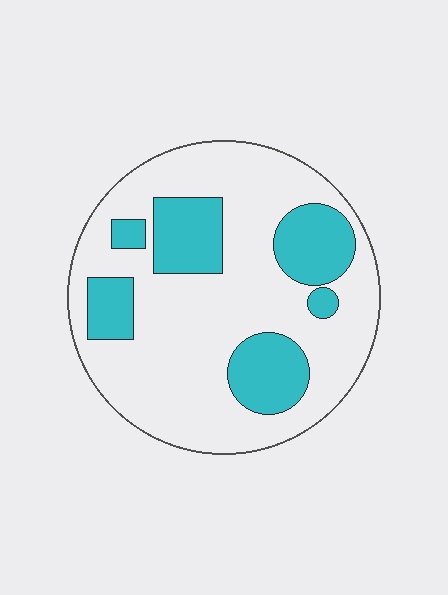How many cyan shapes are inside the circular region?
6.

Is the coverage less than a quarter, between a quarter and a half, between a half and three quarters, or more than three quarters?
Between a quarter and a half.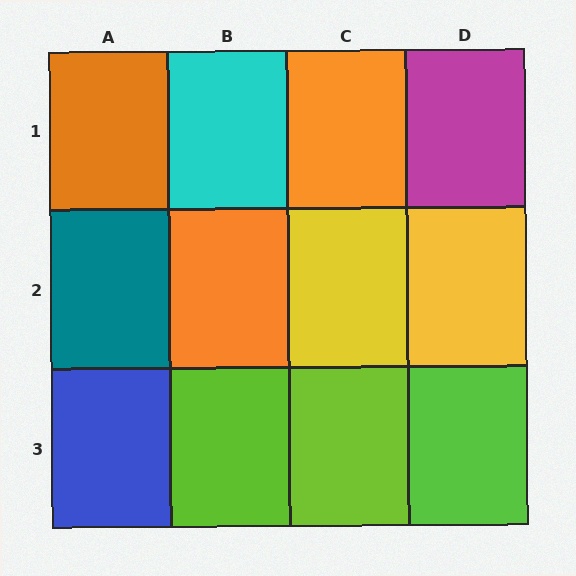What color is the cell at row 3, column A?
Blue.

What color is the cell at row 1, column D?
Magenta.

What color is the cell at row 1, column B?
Cyan.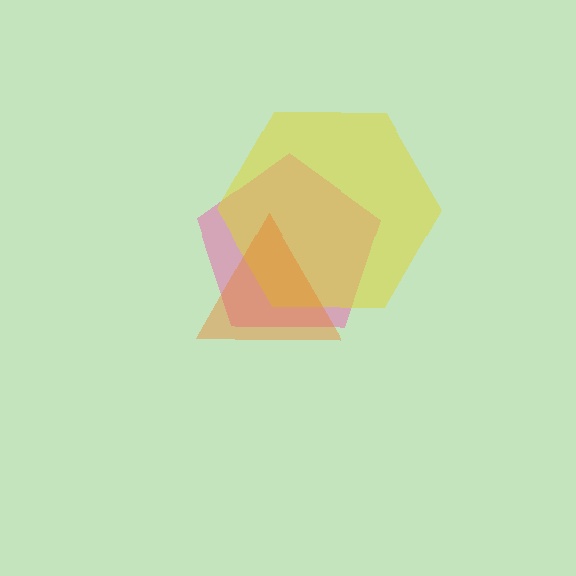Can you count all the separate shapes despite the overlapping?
Yes, there are 3 separate shapes.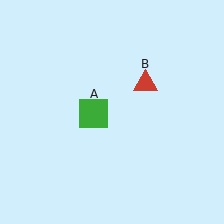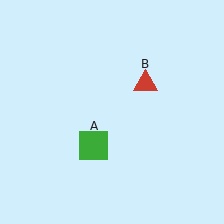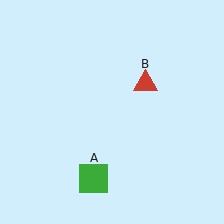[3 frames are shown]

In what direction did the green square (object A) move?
The green square (object A) moved down.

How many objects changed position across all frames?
1 object changed position: green square (object A).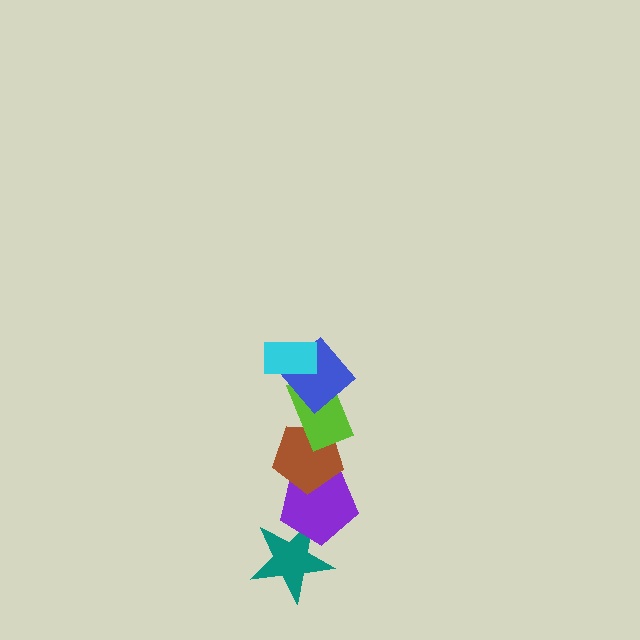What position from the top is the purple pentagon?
The purple pentagon is 5th from the top.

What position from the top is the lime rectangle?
The lime rectangle is 3rd from the top.